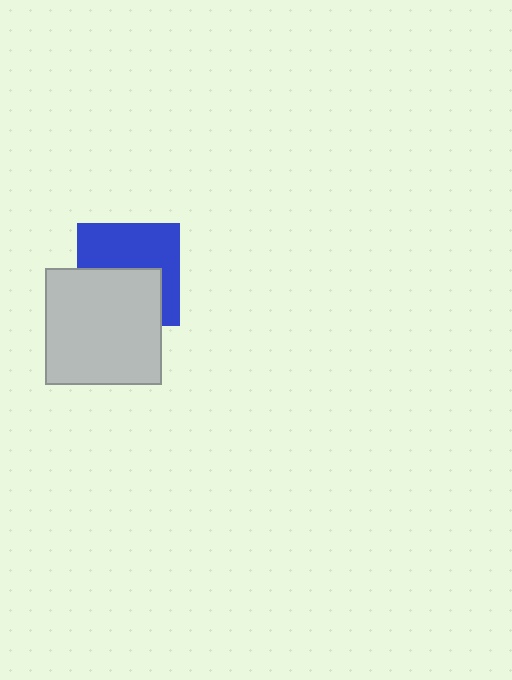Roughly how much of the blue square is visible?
About half of it is visible (roughly 53%).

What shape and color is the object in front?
The object in front is a light gray square.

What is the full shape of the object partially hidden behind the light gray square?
The partially hidden object is a blue square.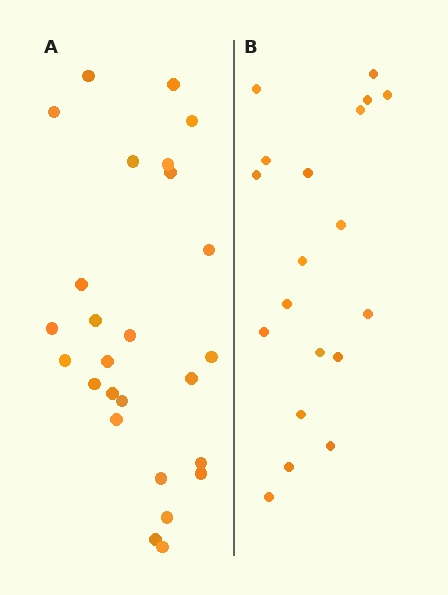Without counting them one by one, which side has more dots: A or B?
Region A (the left region) has more dots.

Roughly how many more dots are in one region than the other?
Region A has roughly 8 or so more dots than region B.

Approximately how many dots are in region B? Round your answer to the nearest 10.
About 20 dots. (The exact count is 19, which rounds to 20.)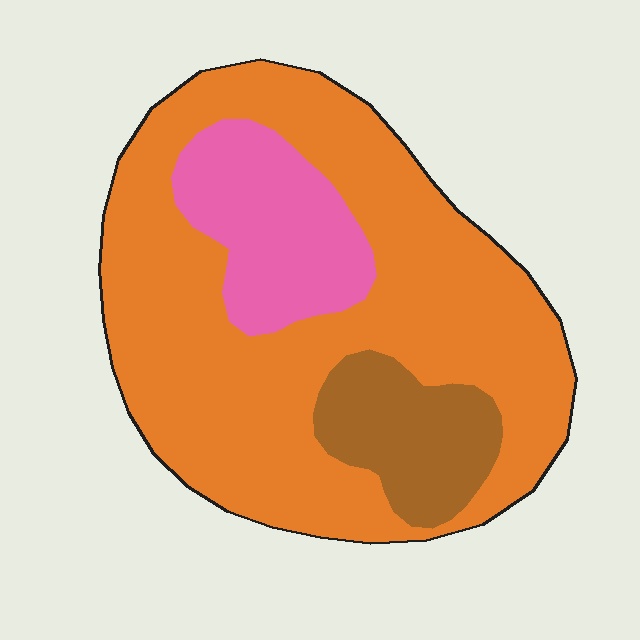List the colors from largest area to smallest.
From largest to smallest: orange, pink, brown.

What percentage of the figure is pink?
Pink covers around 15% of the figure.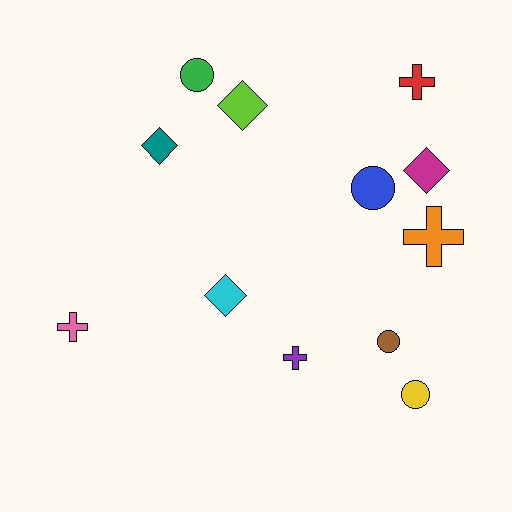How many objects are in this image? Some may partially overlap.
There are 12 objects.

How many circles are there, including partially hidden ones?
There are 4 circles.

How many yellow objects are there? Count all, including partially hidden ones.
There is 1 yellow object.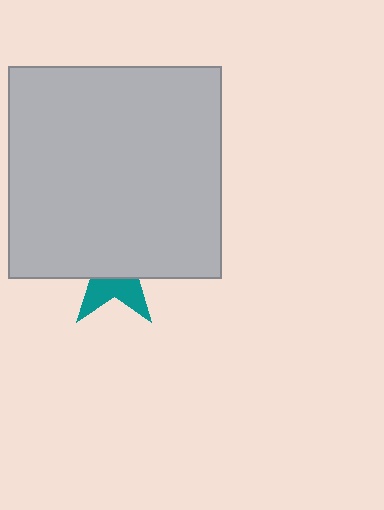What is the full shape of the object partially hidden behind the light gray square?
The partially hidden object is a teal star.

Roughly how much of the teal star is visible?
A small part of it is visible (roughly 36%).